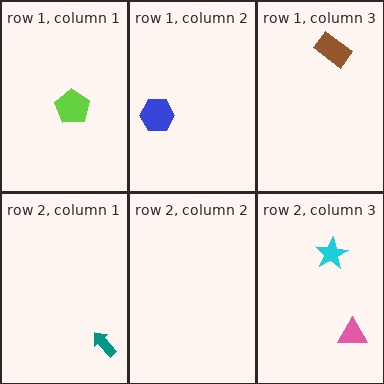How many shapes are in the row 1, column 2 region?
1.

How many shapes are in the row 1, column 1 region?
1.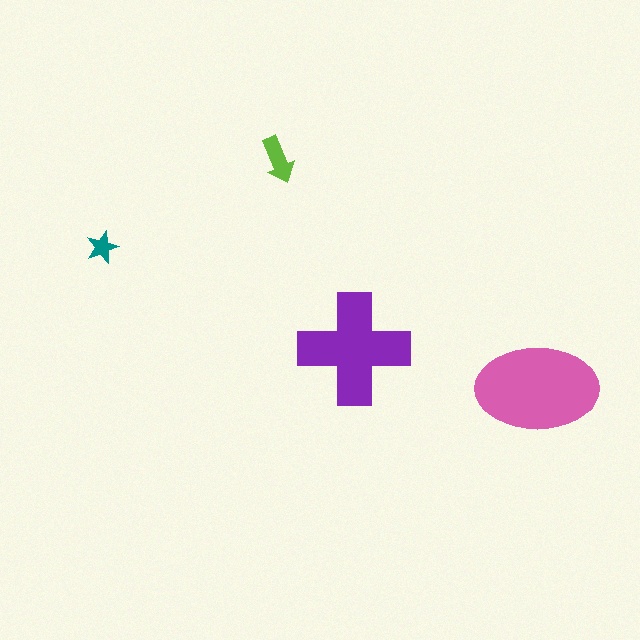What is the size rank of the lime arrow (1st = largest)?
3rd.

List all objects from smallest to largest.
The teal star, the lime arrow, the purple cross, the pink ellipse.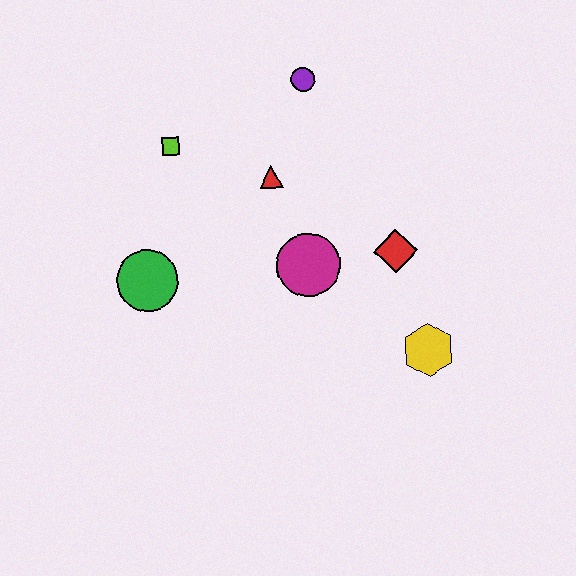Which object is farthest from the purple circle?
The yellow hexagon is farthest from the purple circle.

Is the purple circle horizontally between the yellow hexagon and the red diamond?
No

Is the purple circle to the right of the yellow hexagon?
No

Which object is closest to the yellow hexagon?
The red diamond is closest to the yellow hexagon.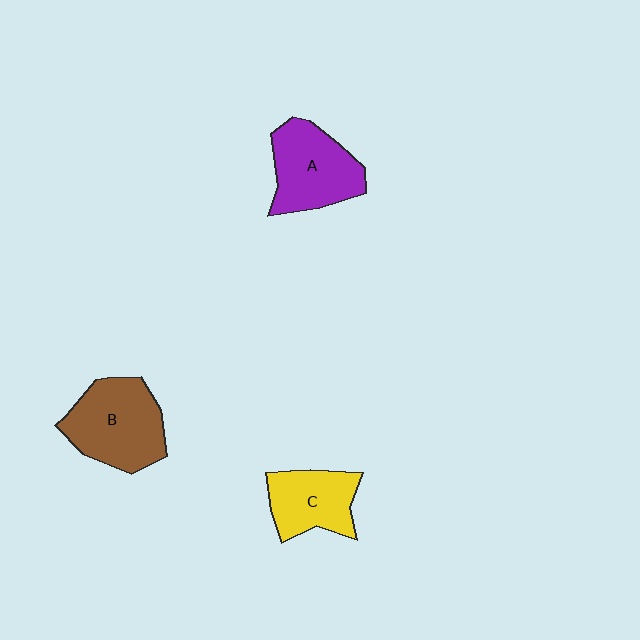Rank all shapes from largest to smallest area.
From largest to smallest: B (brown), A (purple), C (yellow).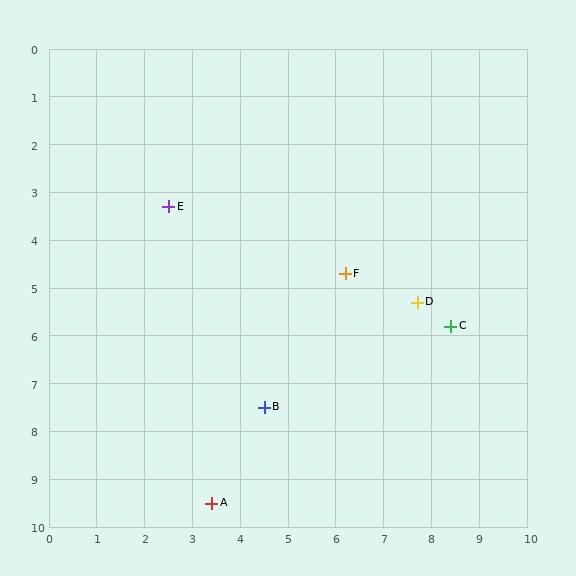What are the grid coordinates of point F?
Point F is at approximately (6.2, 4.7).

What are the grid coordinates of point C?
Point C is at approximately (8.4, 5.8).